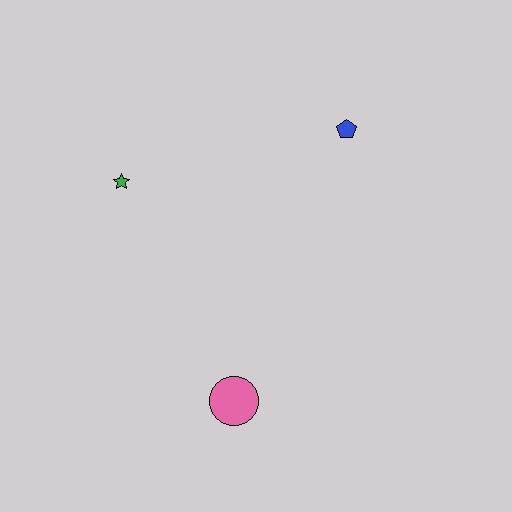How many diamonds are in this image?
There are no diamonds.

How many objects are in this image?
There are 3 objects.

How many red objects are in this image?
There are no red objects.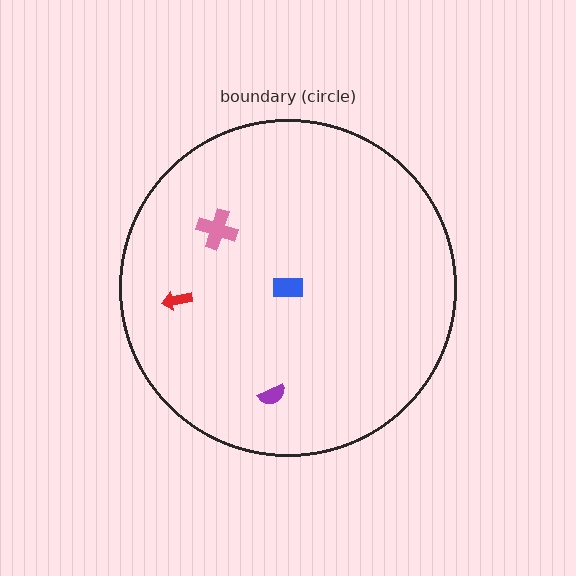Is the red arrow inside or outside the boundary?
Inside.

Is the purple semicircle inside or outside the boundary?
Inside.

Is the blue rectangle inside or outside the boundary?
Inside.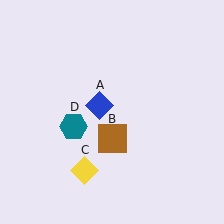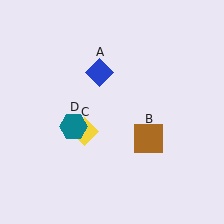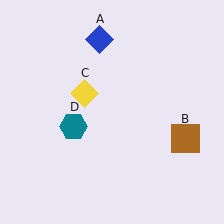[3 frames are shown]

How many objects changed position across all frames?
3 objects changed position: blue diamond (object A), brown square (object B), yellow diamond (object C).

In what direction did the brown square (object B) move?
The brown square (object B) moved right.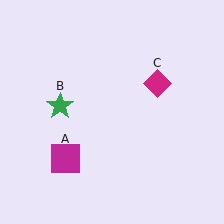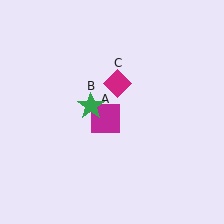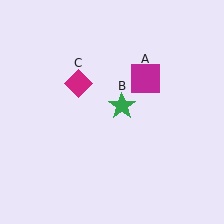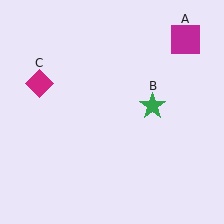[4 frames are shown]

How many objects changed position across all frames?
3 objects changed position: magenta square (object A), green star (object B), magenta diamond (object C).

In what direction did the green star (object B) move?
The green star (object B) moved right.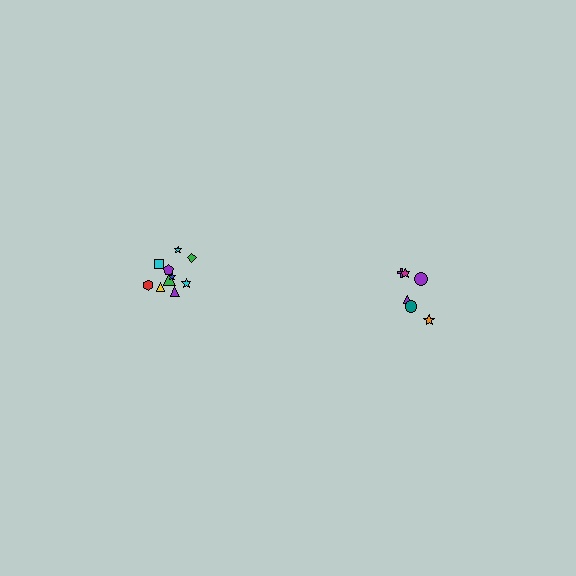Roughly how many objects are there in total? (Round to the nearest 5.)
Roughly 15 objects in total.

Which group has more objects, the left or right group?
The left group.